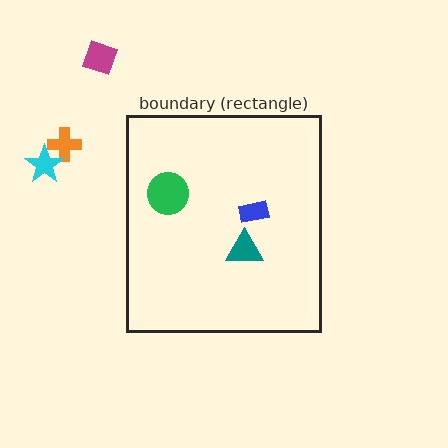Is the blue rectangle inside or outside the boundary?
Inside.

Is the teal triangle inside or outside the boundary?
Inside.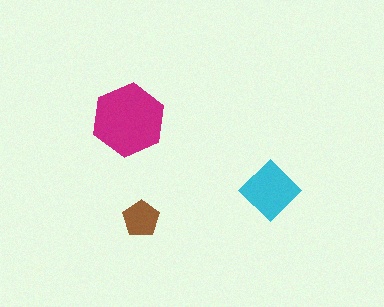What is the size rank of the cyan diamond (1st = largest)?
2nd.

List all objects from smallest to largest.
The brown pentagon, the cyan diamond, the magenta hexagon.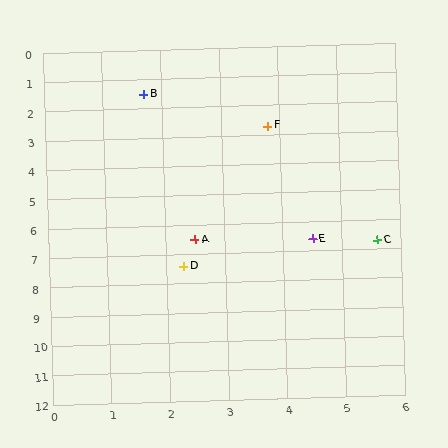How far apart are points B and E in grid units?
Points B and E are about 5.8 grid units apart.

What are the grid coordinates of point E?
Point E is at approximately (4.5, 6.6).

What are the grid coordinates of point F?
Point F is at approximately (3.8, 2.7).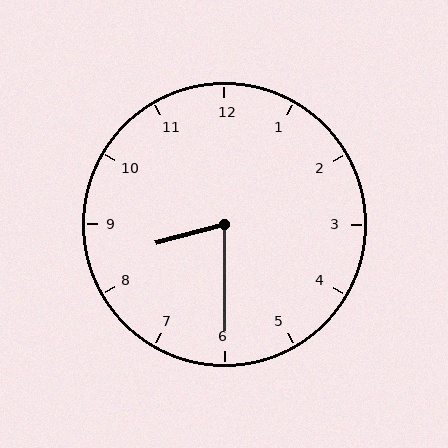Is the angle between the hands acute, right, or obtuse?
It is acute.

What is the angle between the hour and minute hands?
Approximately 75 degrees.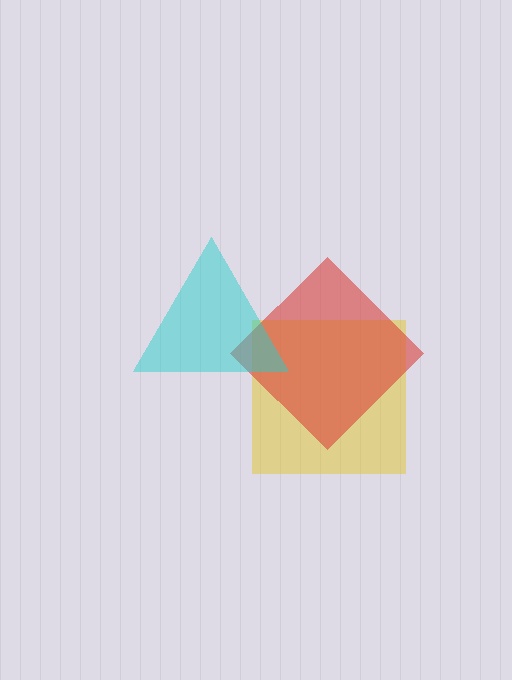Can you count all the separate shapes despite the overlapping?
Yes, there are 3 separate shapes.